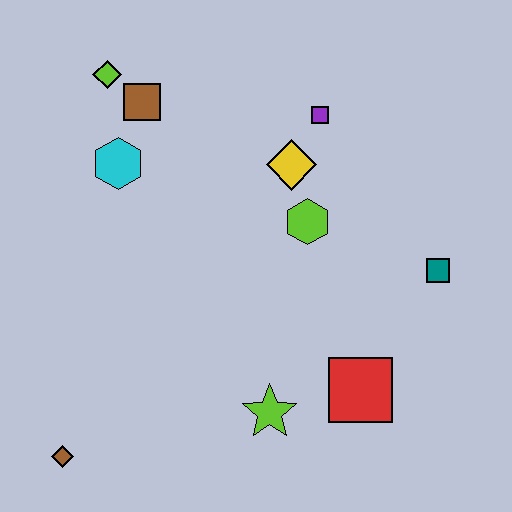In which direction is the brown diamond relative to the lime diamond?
The brown diamond is below the lime diamond.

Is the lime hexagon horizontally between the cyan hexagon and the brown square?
No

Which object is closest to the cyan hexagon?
The brown square is closest to the cyan hexagon.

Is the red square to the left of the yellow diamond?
No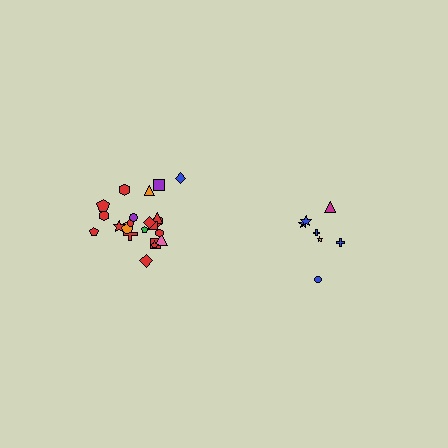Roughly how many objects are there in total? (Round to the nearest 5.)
Roughly 30 objects in total.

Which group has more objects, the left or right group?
The left group.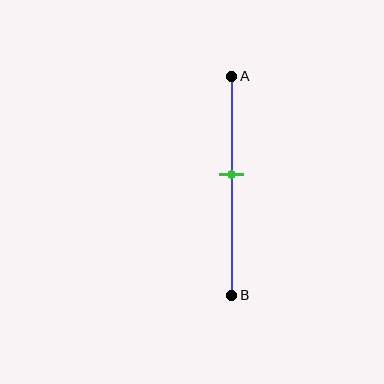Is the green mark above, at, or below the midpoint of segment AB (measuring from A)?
The green mark is above the midpoint of segment AB.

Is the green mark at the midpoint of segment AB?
No, the mark is at about 45% from A, not at the 50% midpoint.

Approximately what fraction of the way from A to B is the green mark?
The green mark is approximately 45% of the way from A to B.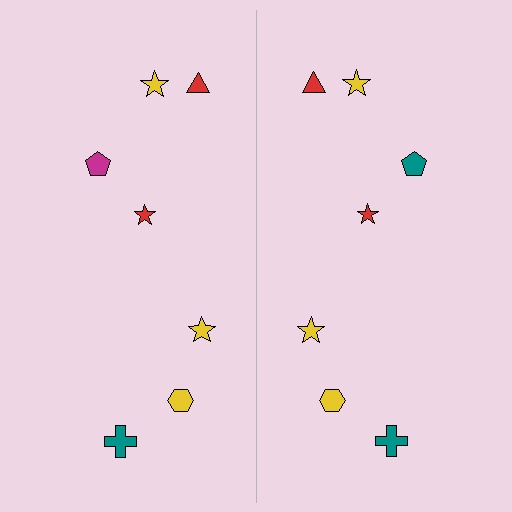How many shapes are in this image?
There are 14 shapes in this image.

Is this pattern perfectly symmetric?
No, the pattern is not perfectly symmetric. The teal pentagon on the right side breaks the symmetry — its mirror counterpart is magenta.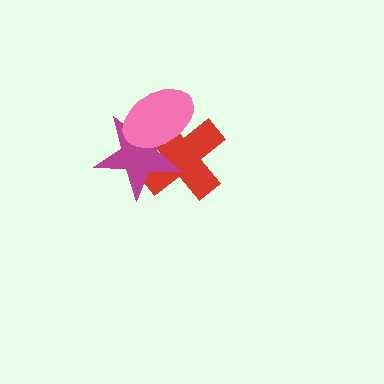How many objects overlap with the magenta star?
2 objects overlap with the magenta star.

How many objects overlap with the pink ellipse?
2 objects overlap with the pink ellipse.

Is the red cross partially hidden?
Yes, it is partially covered by another shape.